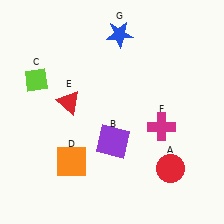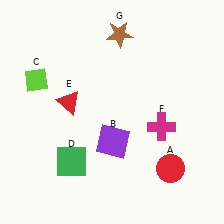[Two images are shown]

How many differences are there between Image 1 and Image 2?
There are 2 differences between the two images.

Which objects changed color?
D changed from orange to green. G changed from blue to brown.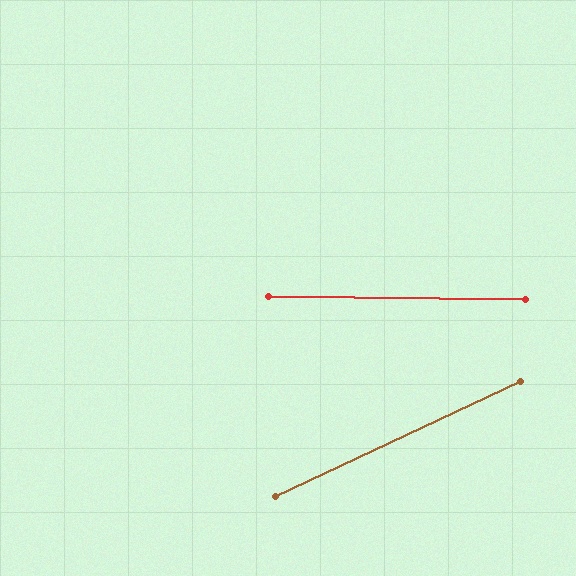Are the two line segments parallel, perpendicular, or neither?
Neither parallel nor perpendicular — they differ by about 26°.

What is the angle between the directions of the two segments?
Approximately 26 degrees.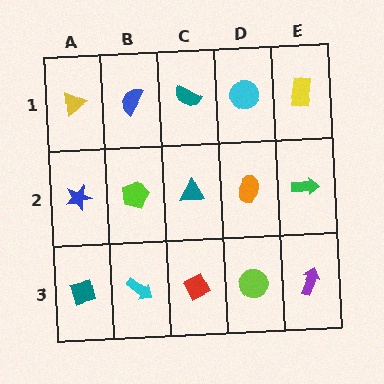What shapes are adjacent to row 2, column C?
A teal semicircle (row 1, column C), a red diamond (row 3, column C), a lime pentagon (row 2, column B), an orange ellipse (row 2, column D).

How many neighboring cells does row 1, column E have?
2.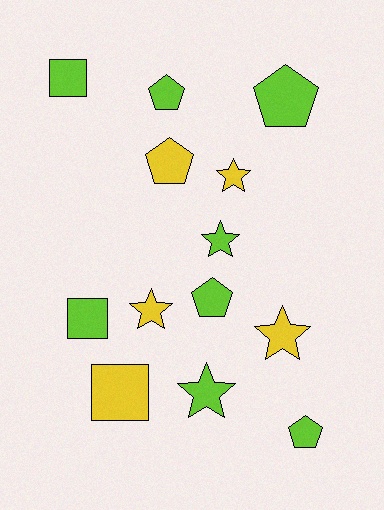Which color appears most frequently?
Lime, with 8 objects.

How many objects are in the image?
There are 13 objects.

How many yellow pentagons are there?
There is 1 yellow pentagon.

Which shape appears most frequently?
Pentagon, with 5 objects.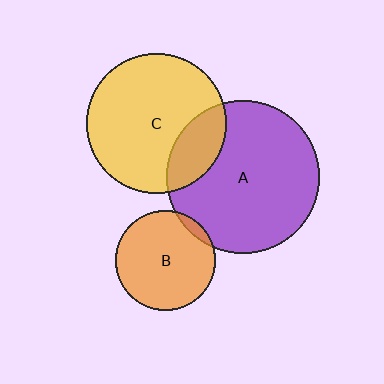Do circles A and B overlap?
Yes.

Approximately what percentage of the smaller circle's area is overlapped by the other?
Approximately 5%.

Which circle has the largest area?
Circle A (purple).